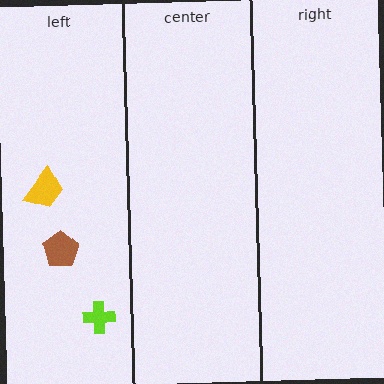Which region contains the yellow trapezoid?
The left region.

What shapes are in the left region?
The lime cross, the brown pentagon, the yellow trapezoid.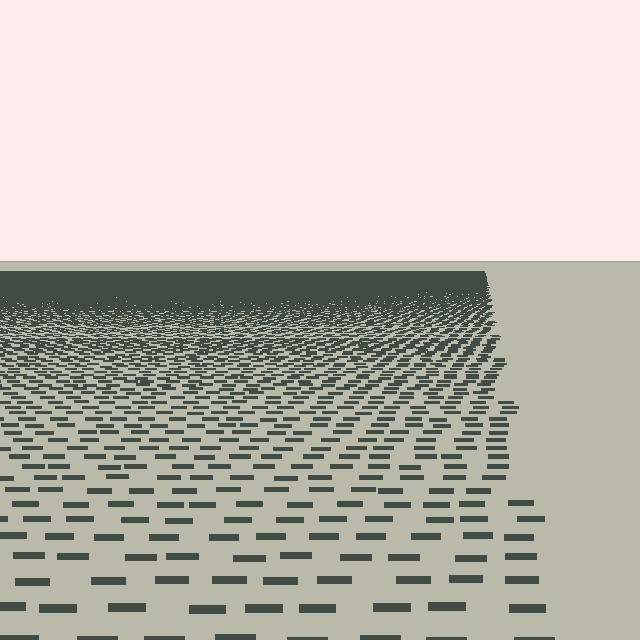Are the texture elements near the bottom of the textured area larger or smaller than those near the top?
Larger. Near the bottom, elements are closer to the viewer and appear at a bigger on-screen size.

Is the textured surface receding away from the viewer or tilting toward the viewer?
The surface is receding away from the viewer. Texture elements get smaller and denser toward the top.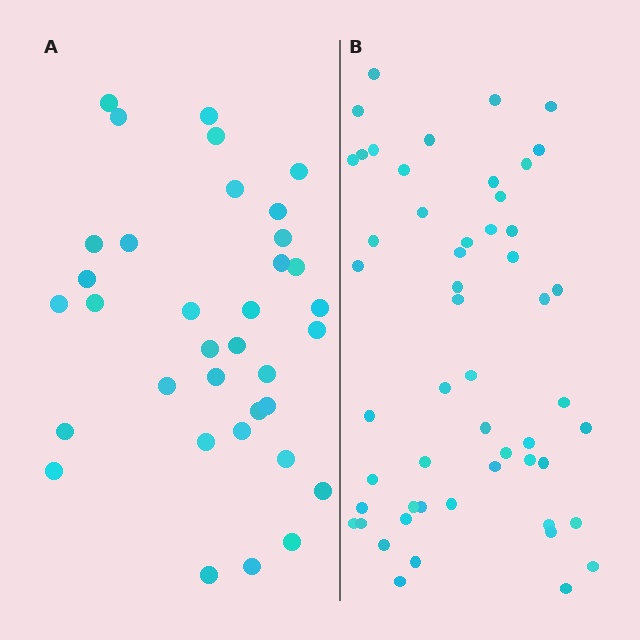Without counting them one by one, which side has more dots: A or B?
Region B (the right region) has more dots.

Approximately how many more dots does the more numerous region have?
Region B has approximately 20 more dots than region A.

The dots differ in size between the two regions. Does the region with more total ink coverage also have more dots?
No. Region A has more total ink coverage because its dots are larger, but region B actually contains more individual dots. Total area can be misleading — the number of items is what matters here.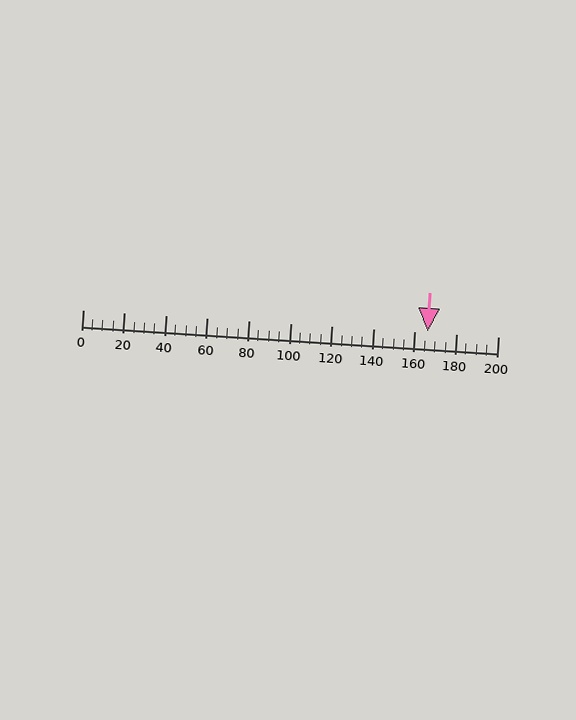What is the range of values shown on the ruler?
The ruler shows values from 0 to 200.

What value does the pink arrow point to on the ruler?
The pink arrow points to approximately 166.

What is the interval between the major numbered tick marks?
The major tick marks are spaced 20 units apart.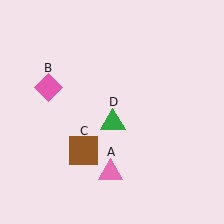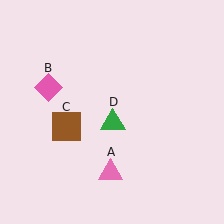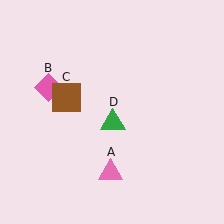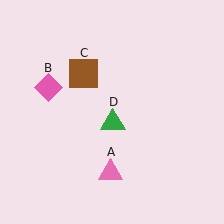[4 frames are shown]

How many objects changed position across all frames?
1 object changed position: brown square (object C).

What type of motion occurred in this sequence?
The brown square (object C) rotated clockwise around the center of the scene.